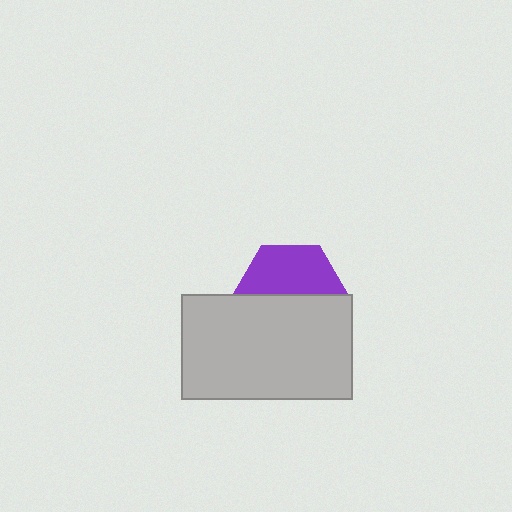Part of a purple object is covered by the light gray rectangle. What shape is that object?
It is a hexagon.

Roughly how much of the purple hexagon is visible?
About half of it is visible (roughly 47%).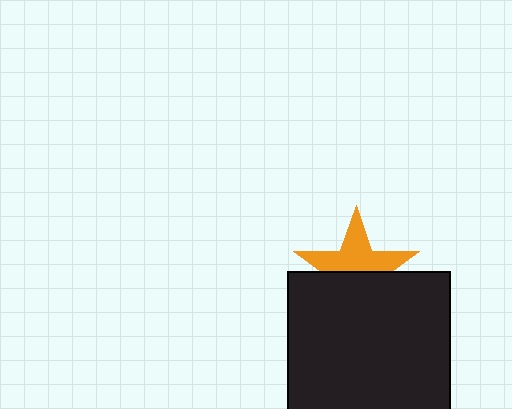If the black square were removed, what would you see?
You would see the complete orange star.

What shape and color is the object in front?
The object in front is a black square.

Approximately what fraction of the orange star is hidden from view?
Roughly 46% of the orange star is hidden behind the black square.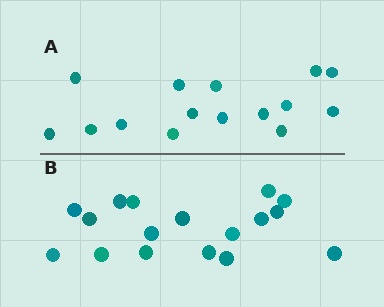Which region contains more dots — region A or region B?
Region B (the bottom region) has more dots.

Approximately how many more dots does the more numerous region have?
Region B has just a few more — roughly 2 or 3 more dots than region A.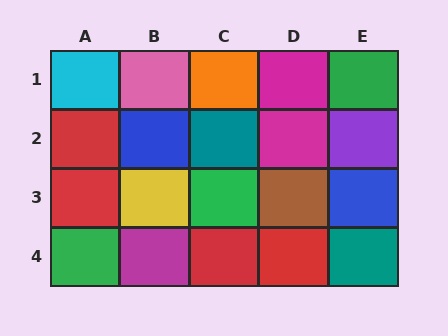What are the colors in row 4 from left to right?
Green, magenta, red, red, teal.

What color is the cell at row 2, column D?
Magenta.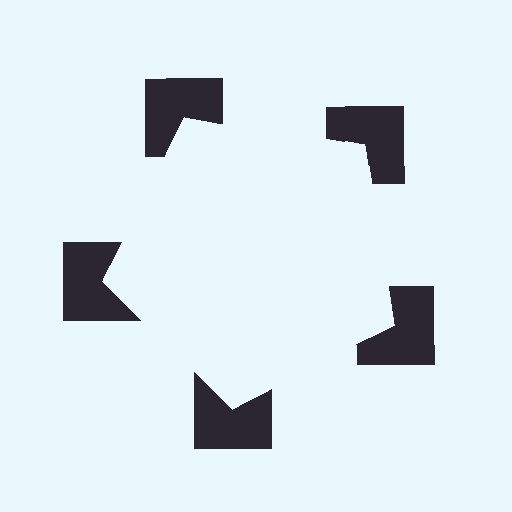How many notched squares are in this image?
There are 5 — one at each vertex of the illusory pentagon.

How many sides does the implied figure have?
5 sides.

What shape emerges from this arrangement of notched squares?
An illusory pentagon — its edges are inferred from the aligned wedge cuts in the notched squares, not physically drawn.